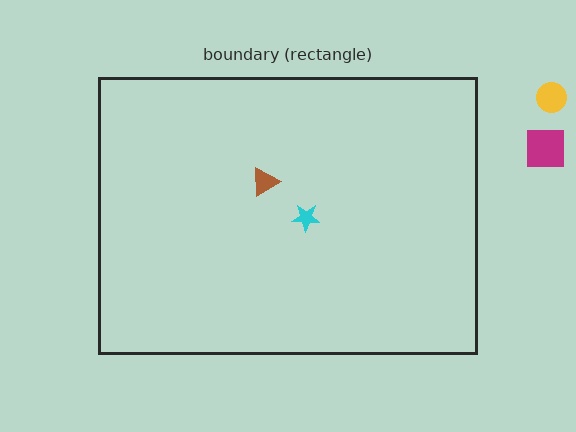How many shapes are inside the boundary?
2 inside, 2 outside.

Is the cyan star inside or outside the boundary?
Inside.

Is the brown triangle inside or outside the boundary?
Inside.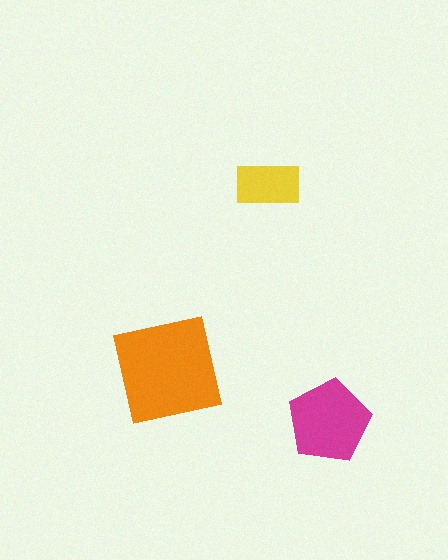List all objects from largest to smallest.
The orange square, the magenta pentagon, the yellow rectangle.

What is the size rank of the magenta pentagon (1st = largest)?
2nd.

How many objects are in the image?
There are 3 objects in the image.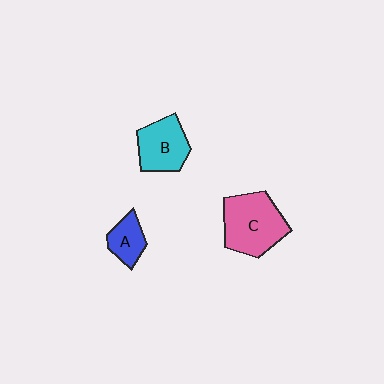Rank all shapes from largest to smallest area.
From largest to smallest: C (pink), B (cyan), A (blue).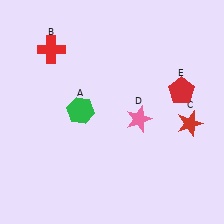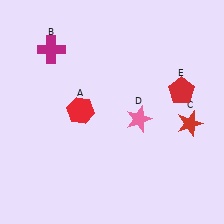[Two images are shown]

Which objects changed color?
A changed from green to red. B changed from red to magenta.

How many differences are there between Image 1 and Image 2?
There are 2 differences between the two images.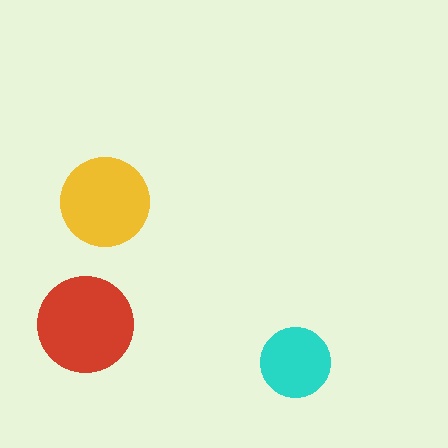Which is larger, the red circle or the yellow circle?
The red one.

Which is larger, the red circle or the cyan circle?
The red one.